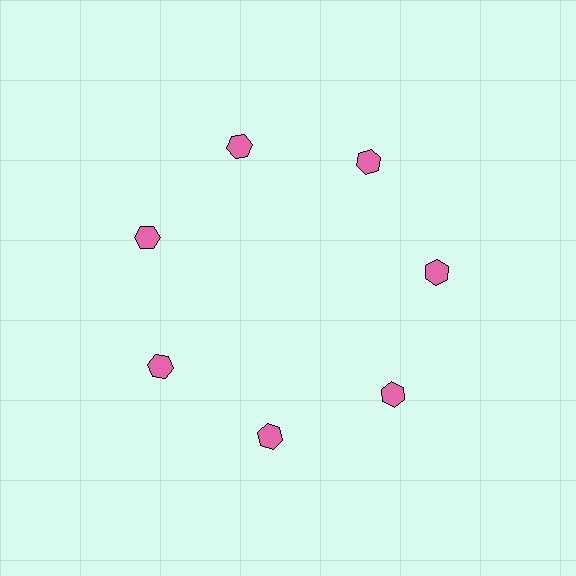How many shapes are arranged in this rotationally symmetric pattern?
There are 7 shapes, arranged in 7 groups of 1.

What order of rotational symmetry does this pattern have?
This pattern has 7-fold rotational symmetry.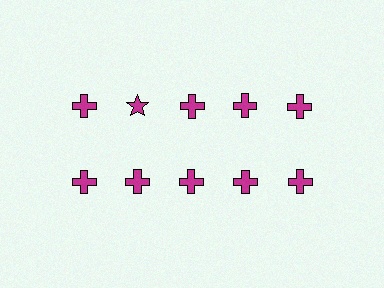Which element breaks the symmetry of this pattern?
The magenta star in the top row, second from left column breaks the symmetry. All other shapes are magenta crosses.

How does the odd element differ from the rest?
It has a different shape: star instead of cross.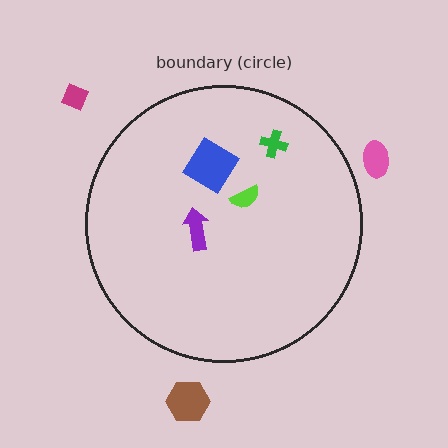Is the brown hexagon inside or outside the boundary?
Outside.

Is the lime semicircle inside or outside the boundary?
Inside.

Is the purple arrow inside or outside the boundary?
Inside.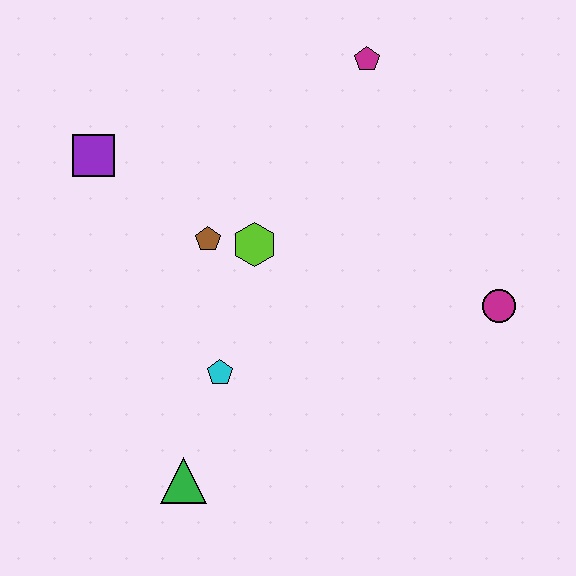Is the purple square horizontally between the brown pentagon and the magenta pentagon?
No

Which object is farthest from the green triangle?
The magenta pentagon is farthest from the green triangle.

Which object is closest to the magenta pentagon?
The lime hexagon is closest to the magenta pentagon.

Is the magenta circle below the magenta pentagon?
Yes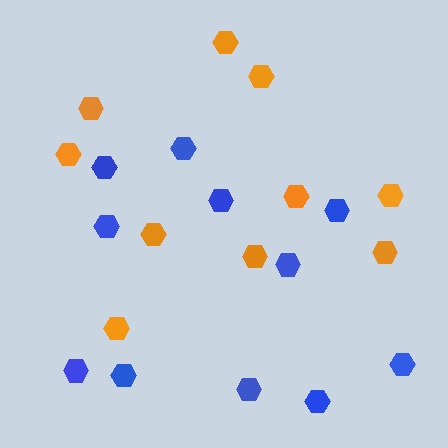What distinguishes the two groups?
There are 2 groups: one group of blue hexagons (11) and one group of orange hexagons (10).